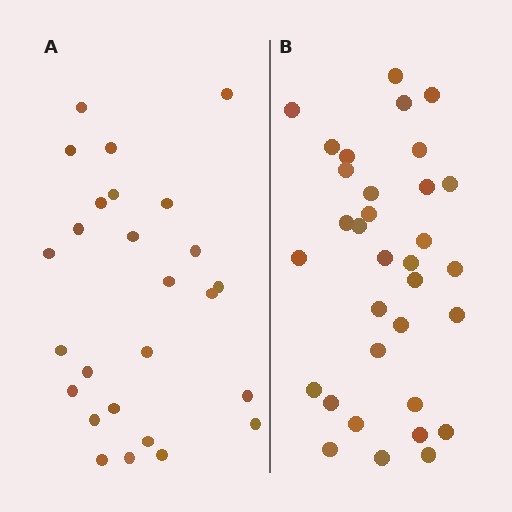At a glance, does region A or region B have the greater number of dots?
Region B (the right region) has more dots.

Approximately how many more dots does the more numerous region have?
Region B has roughly 8 or so more dots than region A.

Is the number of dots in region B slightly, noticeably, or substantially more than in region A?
Region B has noticeably more, but not dramatically so. The ratio is roughly 1.3 to 1.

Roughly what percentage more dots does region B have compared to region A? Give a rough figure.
About 25% more.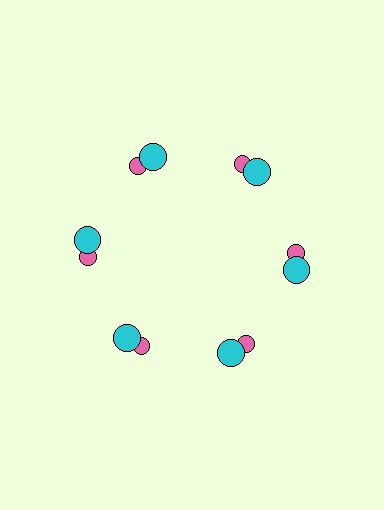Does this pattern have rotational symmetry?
Yes, this pattern has 6-fold rotational symmetry. It looks the same after rotating 60 degrees around the center.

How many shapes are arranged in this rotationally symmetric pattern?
There are 12 shapes, arranged in 6 groups of 2.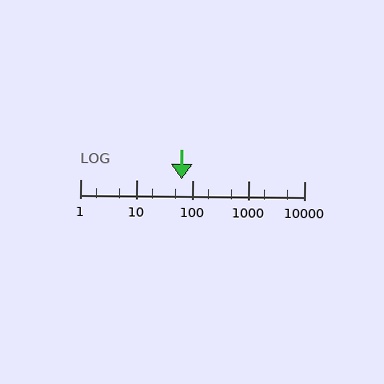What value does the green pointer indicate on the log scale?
The pointer indicates approximately 64.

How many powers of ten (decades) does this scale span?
The scale spans 4 decades, from 1 to 10000.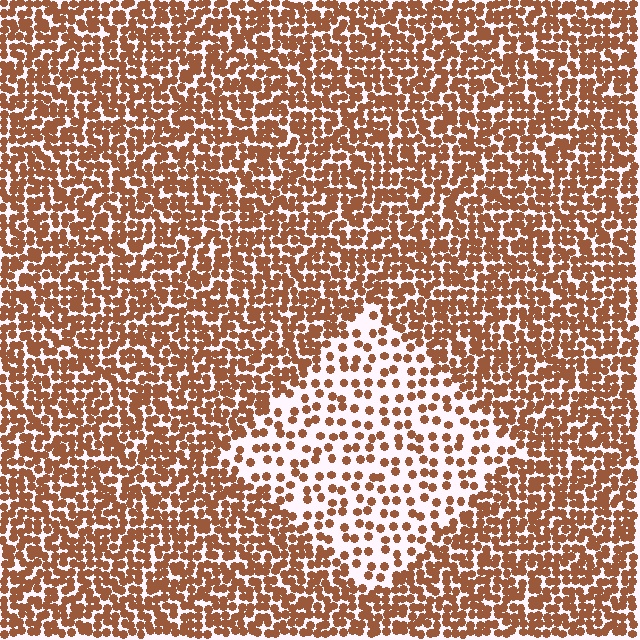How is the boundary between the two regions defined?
The boundary is defined by a change in element density (approximately 2.3x ratio). All elements are the same color, size, and shape.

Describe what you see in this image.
The image contains small brown elements arranged at two different densities. A diamond-shaped region is visible where the elements are less densely packed than the surrounding area.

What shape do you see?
I see a diamond.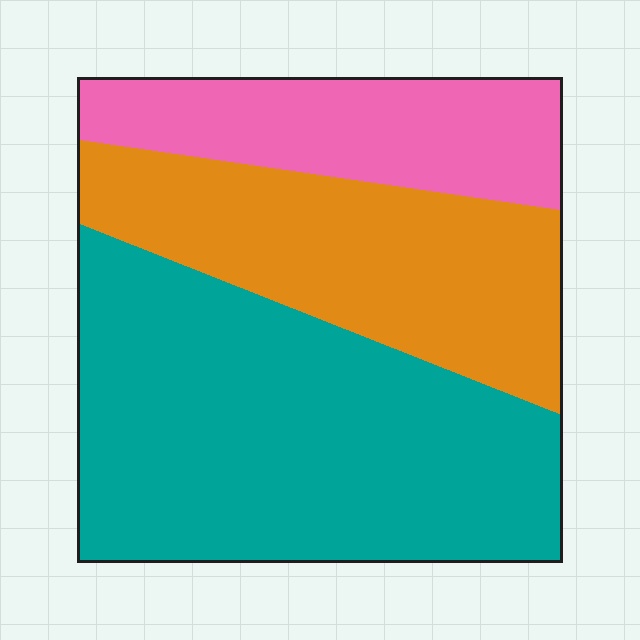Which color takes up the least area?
Pink, at roughly 20%.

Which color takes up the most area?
Teal, at roughly 50%.